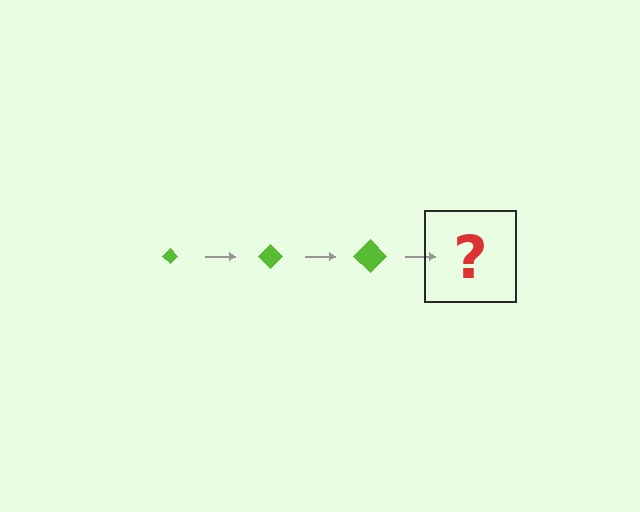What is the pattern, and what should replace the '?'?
The pattern is that the diamond gets progressively larger each step. The '?' should be a lime diamond, larger than the previous one.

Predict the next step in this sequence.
The next step is a lime diamond, larger than the previous one.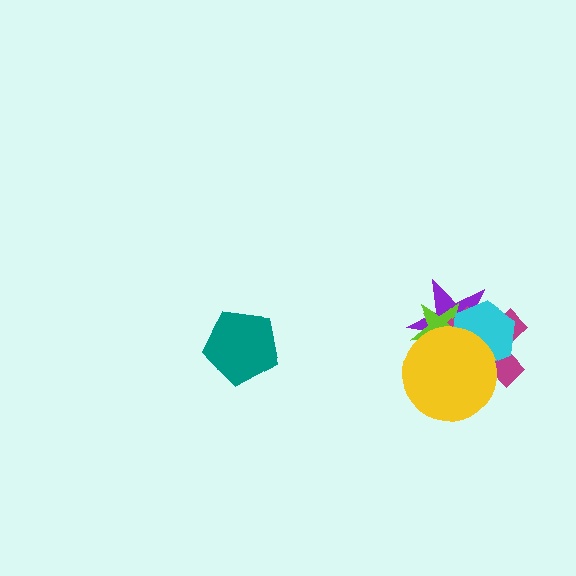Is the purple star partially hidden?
Yes, it is partially covered by another shape.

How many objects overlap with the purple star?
4 objects overlap with the purple star.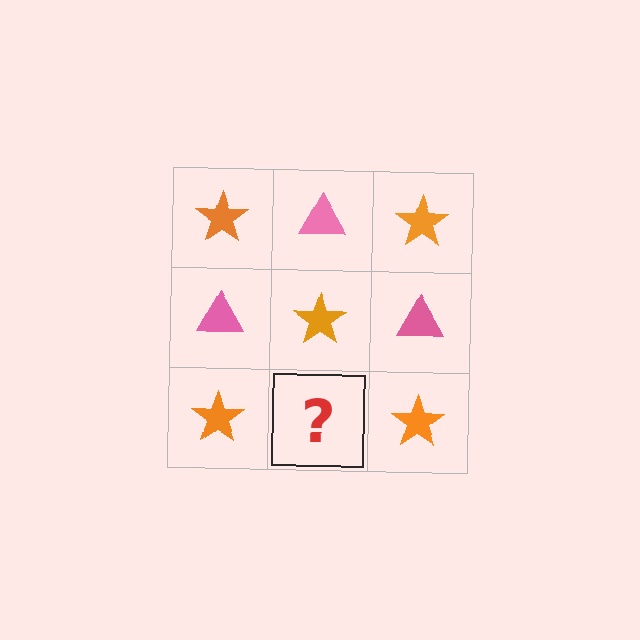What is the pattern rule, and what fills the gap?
The rule is that it alternates orange star and pink triangle in a checkerboard pattern. The gap should be filled with a pink triangle.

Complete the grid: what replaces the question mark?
The question mark should be replaced with a pink triangle.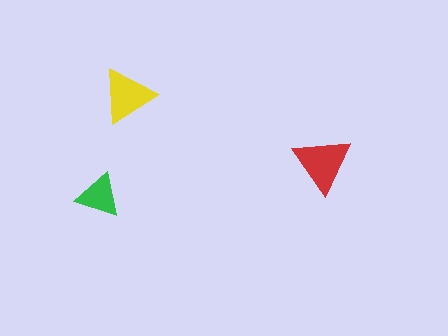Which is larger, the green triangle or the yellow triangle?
The yellow one.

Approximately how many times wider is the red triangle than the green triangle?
About 1.5 times wider.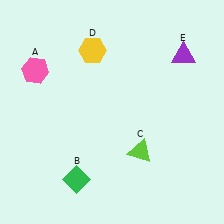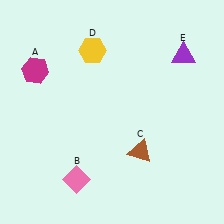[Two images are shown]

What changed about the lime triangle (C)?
In Image 1, C is lime. In Image 2, it changed to brown.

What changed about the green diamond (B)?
In Image 1, B is green. In Image 2, it changed to pink.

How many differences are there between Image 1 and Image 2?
There are 3 differences between the two images.